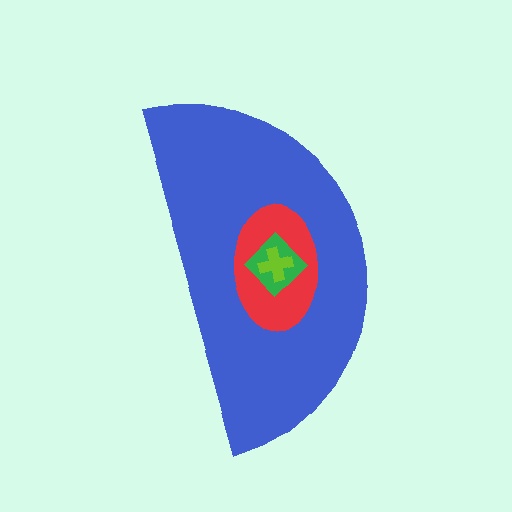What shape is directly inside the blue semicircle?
The red ellipse.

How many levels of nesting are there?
4.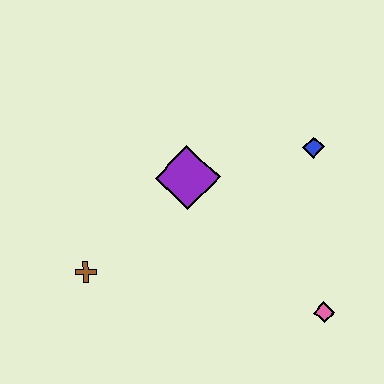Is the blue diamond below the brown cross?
No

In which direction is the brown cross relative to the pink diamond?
The brown cross is to the left of the pink diamond.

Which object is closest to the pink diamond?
The blue diamond is closest to the pink diamond.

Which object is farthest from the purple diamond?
The pink diamond is farthest from the purple diamond.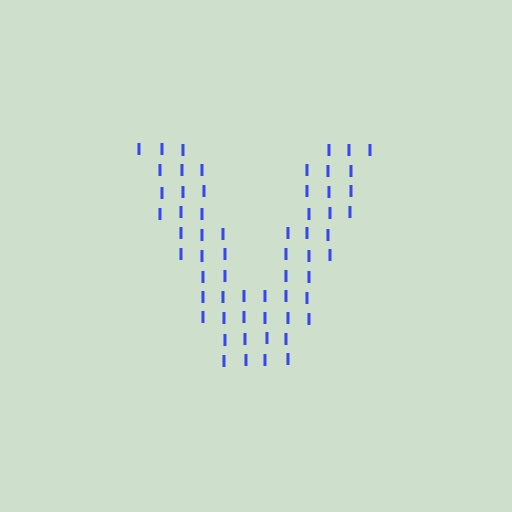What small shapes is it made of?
It is made of small letter I's.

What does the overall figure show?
The overall figure shows the letter V.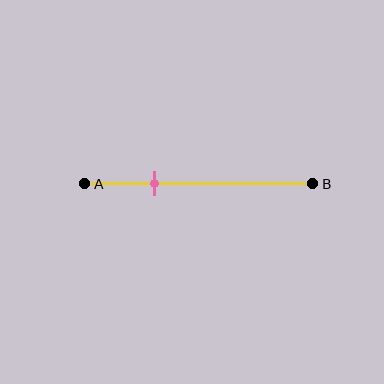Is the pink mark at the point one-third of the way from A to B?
Yes, the mark is approximately at the one-third point.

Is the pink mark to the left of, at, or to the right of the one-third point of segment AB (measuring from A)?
The pink mark is approximately at the one-third point of segment AB.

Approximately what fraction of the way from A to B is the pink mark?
The pink mark is approximately 30% of the way from A to B.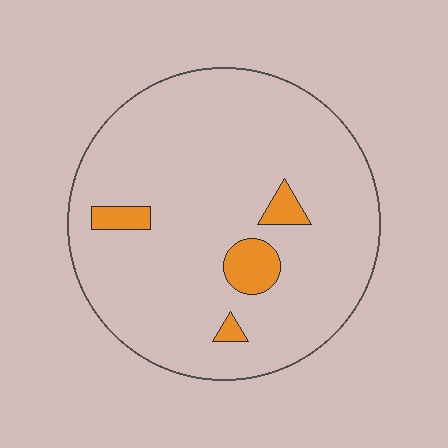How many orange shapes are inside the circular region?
4.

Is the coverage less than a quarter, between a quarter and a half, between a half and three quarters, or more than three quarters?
Less than a quarter.